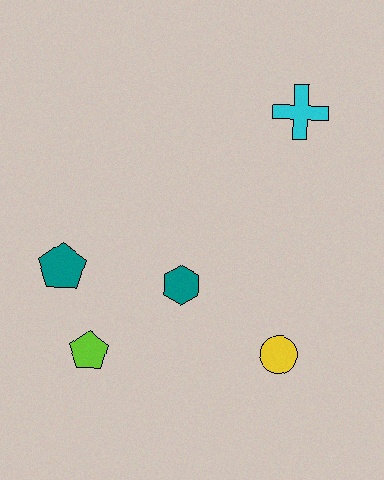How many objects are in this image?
There are 5 objects.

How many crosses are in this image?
There is 1 cross.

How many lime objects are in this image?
There is 1 lime object.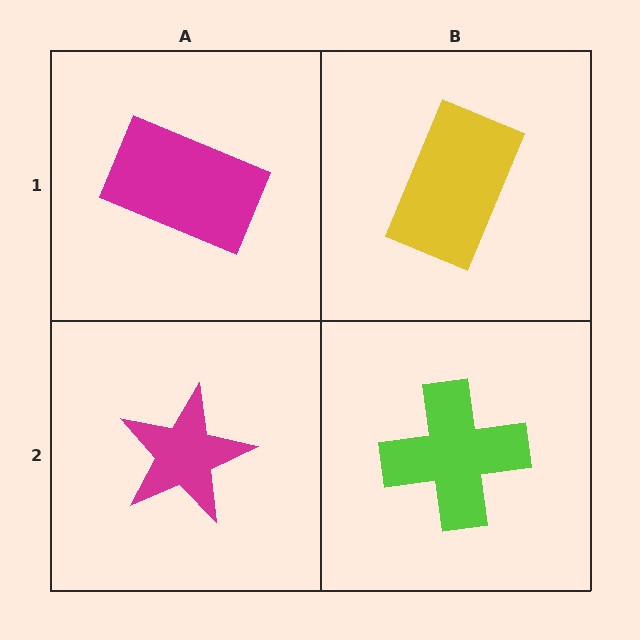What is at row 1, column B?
A yellow rectangle.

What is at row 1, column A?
A magenta rectangle.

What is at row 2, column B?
A lime cross.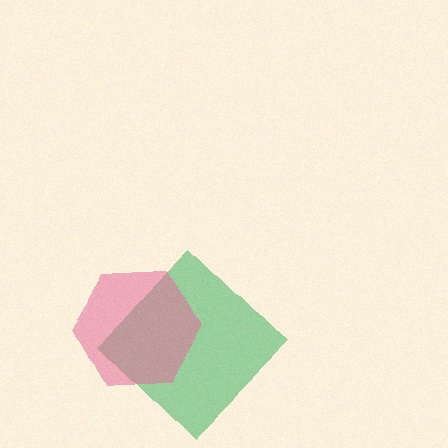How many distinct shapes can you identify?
There are 2 distinct shapes: a green diamond, a pink hexagon.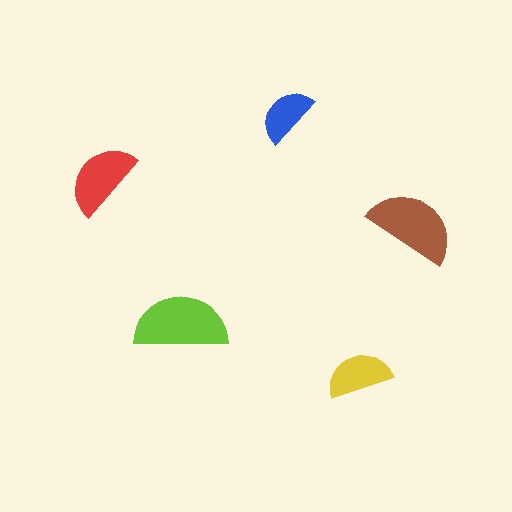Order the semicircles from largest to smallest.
the lime one, the brown one, the red one, the yellow one, the blue one.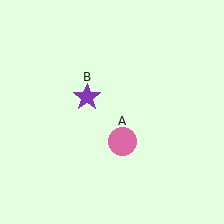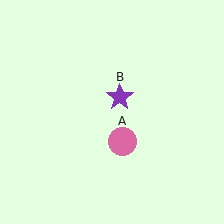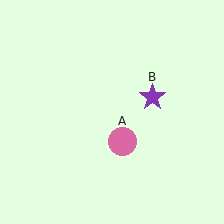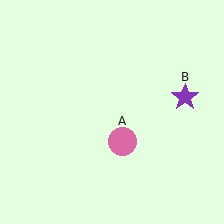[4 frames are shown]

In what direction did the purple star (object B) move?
The purple star (object B) moved right.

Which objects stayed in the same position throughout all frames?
Pink circle (object A) remained stationary.